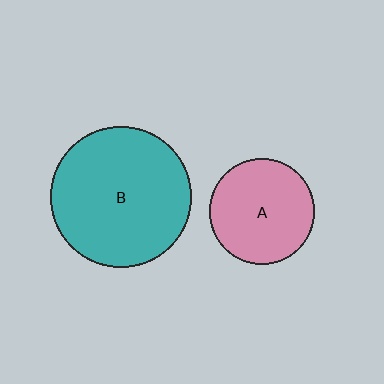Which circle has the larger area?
Circle B (teal).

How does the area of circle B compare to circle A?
Approximately 1.8 times.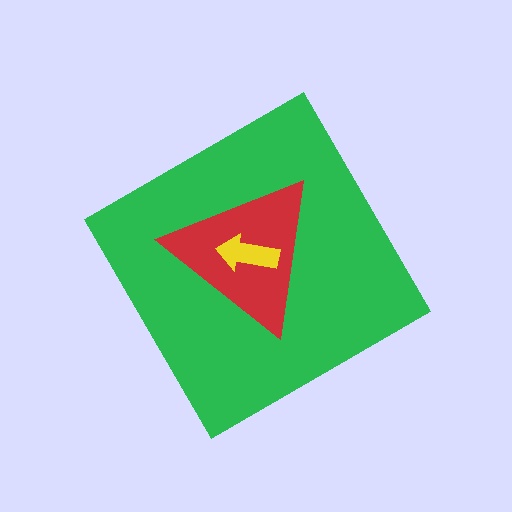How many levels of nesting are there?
3.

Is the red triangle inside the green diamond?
Yes.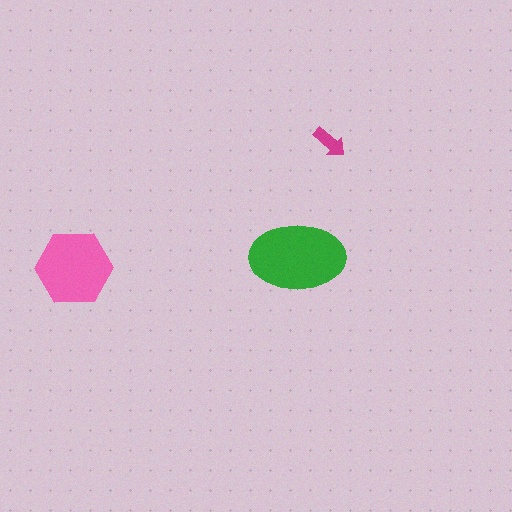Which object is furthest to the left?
The pink hexagon is leftmost.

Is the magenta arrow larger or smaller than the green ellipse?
Smaller.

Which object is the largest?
The green ellipse.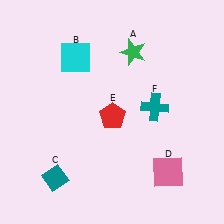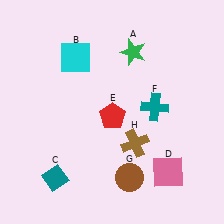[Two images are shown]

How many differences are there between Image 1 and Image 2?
There are 2 differences between the two images.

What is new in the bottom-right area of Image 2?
A brown circle (G) was added in the bottom-right area of Image 2.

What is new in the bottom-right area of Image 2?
A brown cross (H) was added in the bottom-right area of Image 2.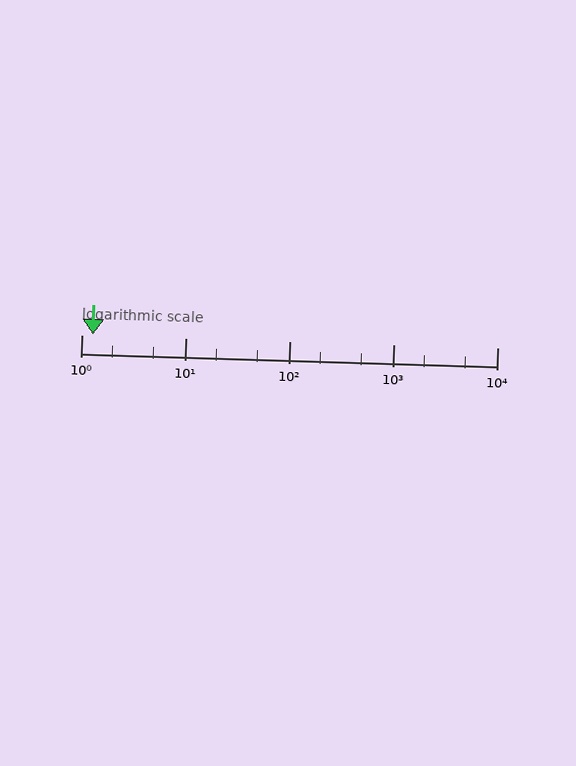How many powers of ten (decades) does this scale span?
The scale spans 4 decades, from 1 to 10000.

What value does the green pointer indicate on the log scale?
The pointer indicates approximately 1.3.